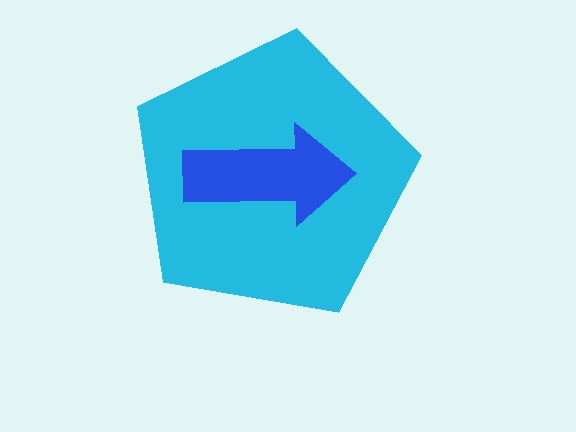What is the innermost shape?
The blue arrow.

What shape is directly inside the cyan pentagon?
The blue arrow.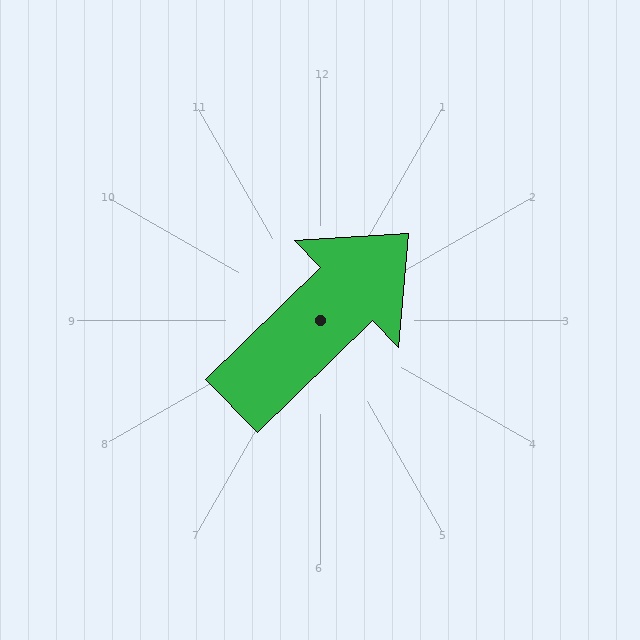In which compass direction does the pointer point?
Northeast.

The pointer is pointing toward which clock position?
Roughly 2 o'clock.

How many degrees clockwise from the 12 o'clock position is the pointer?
Approximately 46 degrees.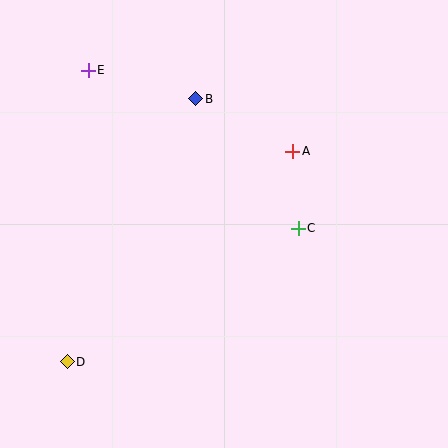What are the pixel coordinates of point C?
Point C is at (298, 228).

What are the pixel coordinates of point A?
Point A is at (293, 151).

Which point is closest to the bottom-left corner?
Point D is closest to the bottom-left corner.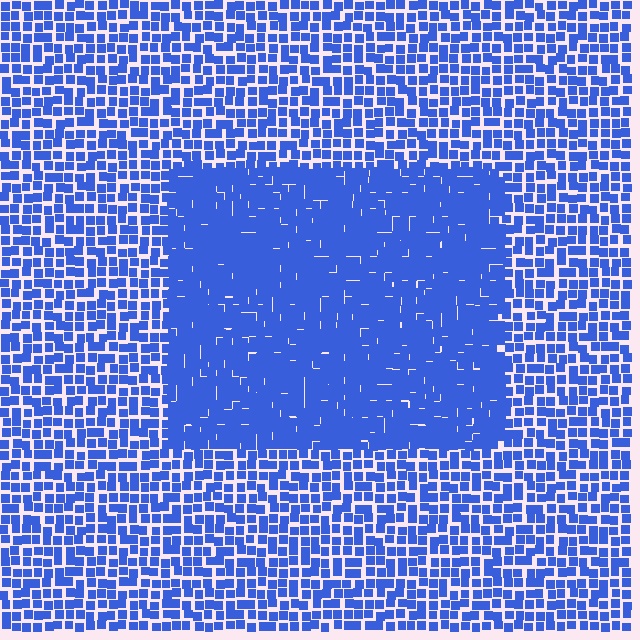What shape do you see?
I see a rectangle.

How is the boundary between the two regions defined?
The boundary is defined by a change in element density (approximately 1.8x ratio). All elements are the same color, size, and shape.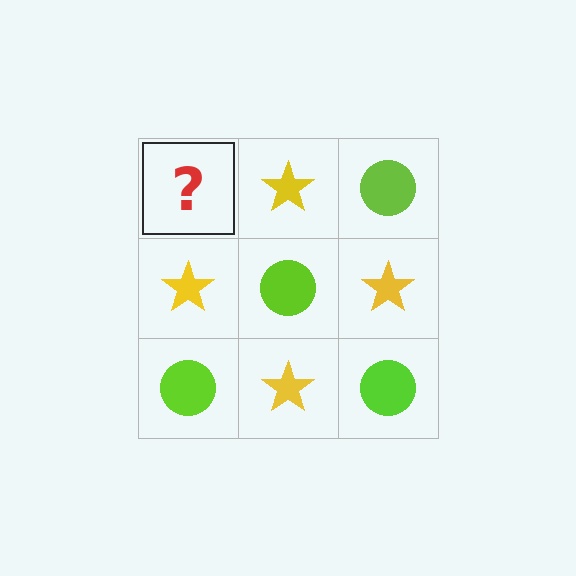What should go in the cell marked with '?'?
The missing cell should contain a lime circle.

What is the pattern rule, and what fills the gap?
The rule is that it alternates lime circle and yellow star in a checkerboard pattern. The gap should be filled with a lime circle.